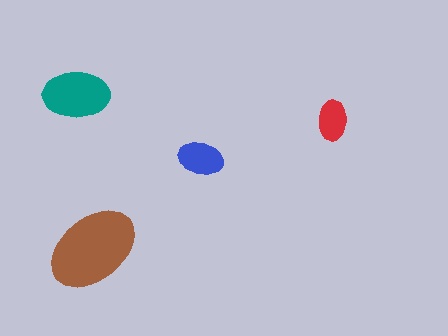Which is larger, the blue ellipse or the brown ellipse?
The brown one.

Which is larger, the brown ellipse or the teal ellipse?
The brown one.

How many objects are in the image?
There are 4 objects in the image.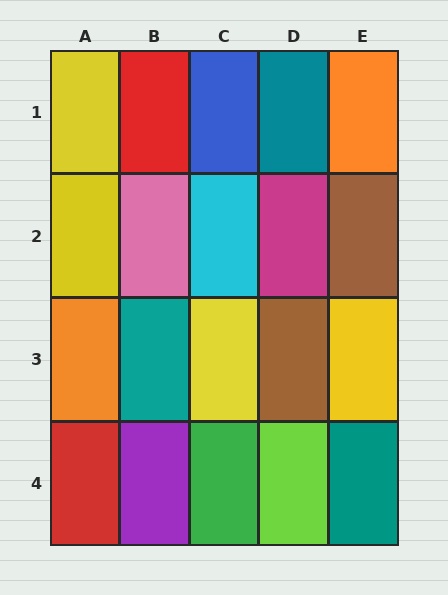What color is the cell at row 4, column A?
Red.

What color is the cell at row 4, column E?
Teal.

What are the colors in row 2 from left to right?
Yellow, pink, cyan, magenta, brown.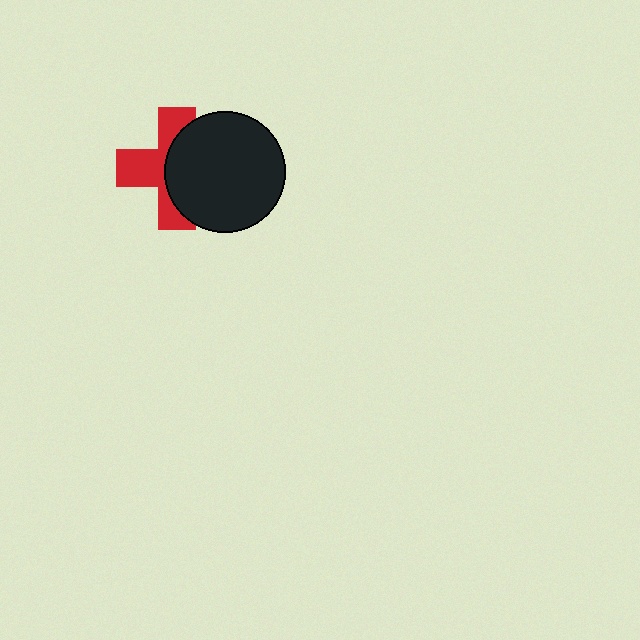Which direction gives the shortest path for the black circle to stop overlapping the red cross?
Moving right gives the shortest separation.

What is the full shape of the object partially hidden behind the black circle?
The partially hidden object is a red cross.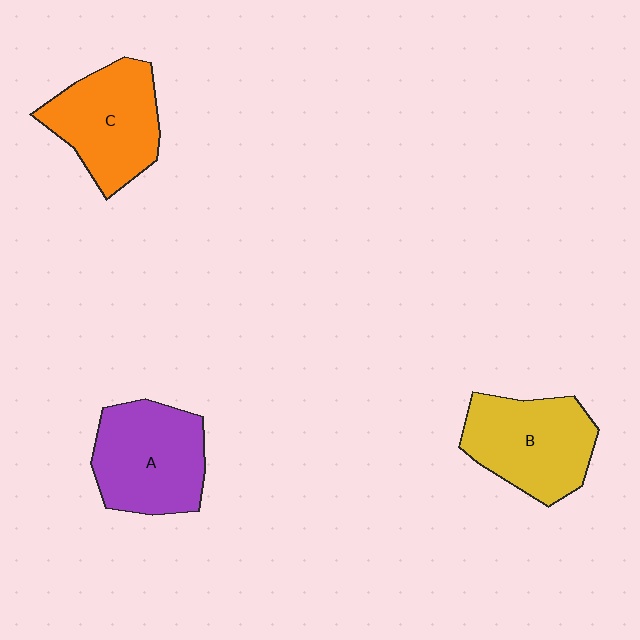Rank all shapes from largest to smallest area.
From largest to smallest: A (purple), B (yellow), C (orange).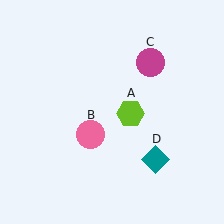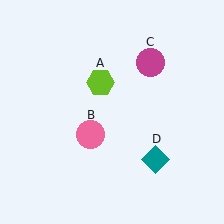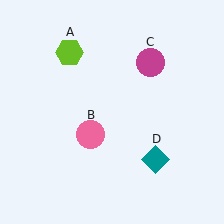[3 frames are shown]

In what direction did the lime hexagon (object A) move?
The lime hexagon (object A) moved up and to the left.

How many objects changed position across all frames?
1 object changed position: lime hexagon (object A).